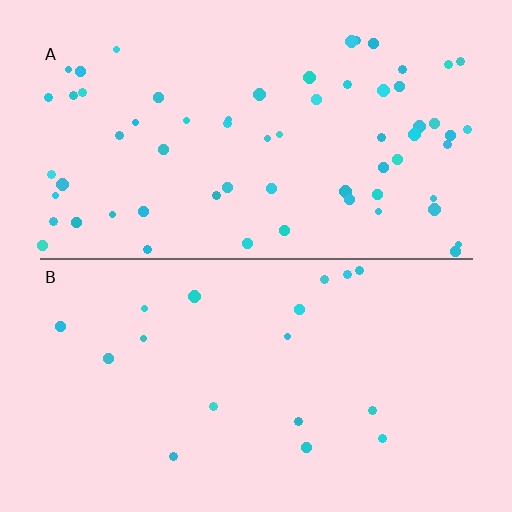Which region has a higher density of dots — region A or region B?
A (the top).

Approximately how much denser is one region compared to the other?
Approximately 3.6× — region A over region B.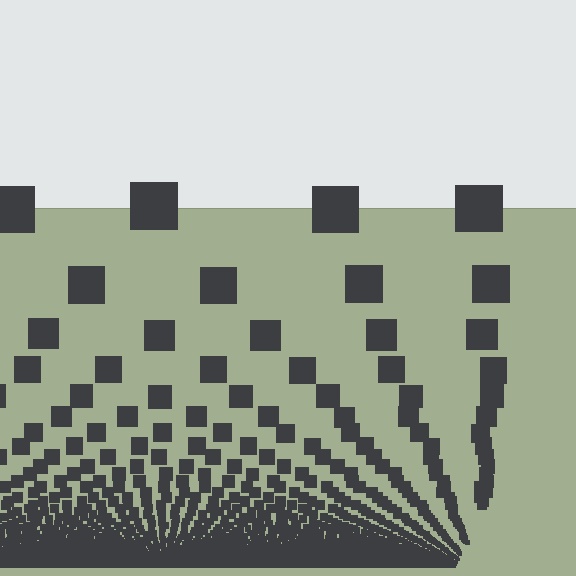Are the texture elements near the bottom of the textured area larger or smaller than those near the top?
Smaller. The gradient is inverted — elements near the bottom are smaller and denser.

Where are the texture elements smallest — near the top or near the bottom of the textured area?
Near the bottom.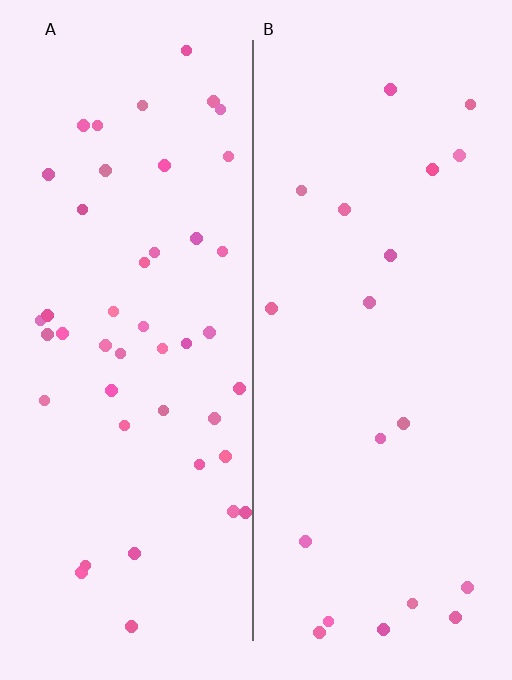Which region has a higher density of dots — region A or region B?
A (the left).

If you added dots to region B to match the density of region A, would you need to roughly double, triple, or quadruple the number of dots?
Approximately double.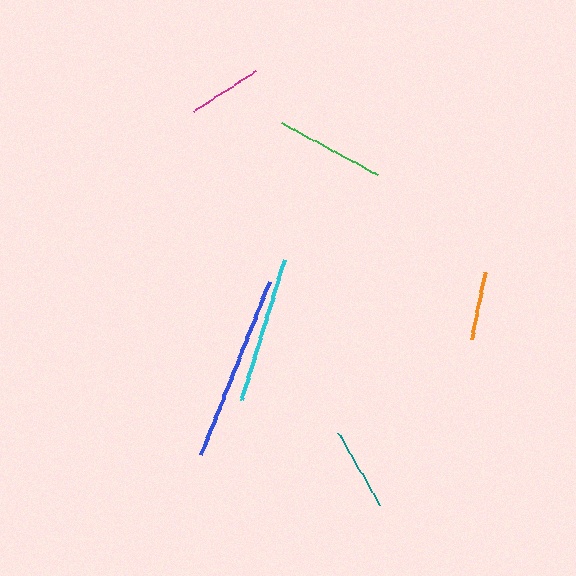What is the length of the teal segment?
The teal segment is approximately 84 pixels long.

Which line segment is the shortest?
The orange line is the shortest at approximately 68 pixels.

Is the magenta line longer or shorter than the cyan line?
The cyan line is longer than the magenta line.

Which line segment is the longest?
The blue line is the longest at approximately 185 pixels.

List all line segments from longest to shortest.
From longest to shortest: blue, cyan, green, teal, magenta, orange.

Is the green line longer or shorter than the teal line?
The green line is longer than the teal line.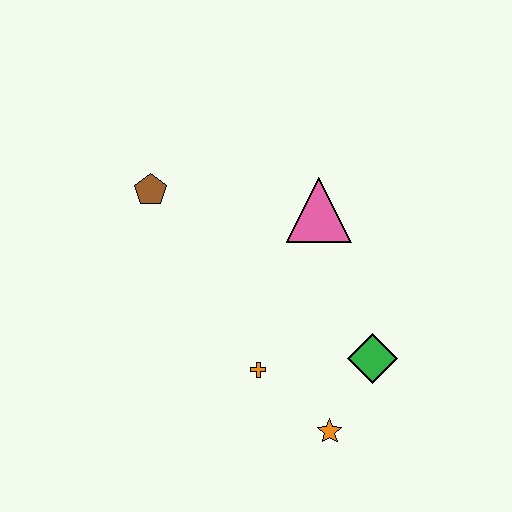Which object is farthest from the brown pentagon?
The orange star is farthest from the brown pentagon.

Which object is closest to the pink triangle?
The green diamond is closest to the pink triangle.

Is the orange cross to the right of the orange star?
No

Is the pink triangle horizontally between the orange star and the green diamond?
No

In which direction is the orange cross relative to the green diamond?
The orange cross is to the left of the green diamond.